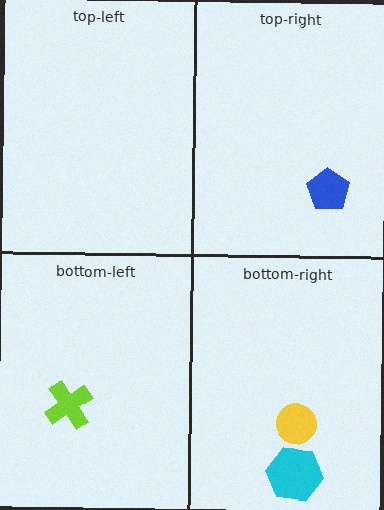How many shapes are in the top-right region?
1.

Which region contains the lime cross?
The bottom-left region.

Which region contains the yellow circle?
The bottom-right region.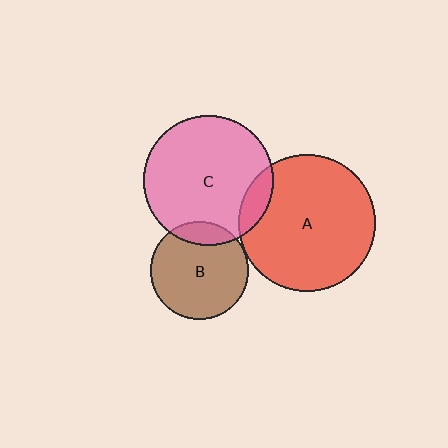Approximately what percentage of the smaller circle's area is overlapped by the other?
Approximately 10%.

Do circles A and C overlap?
Yes.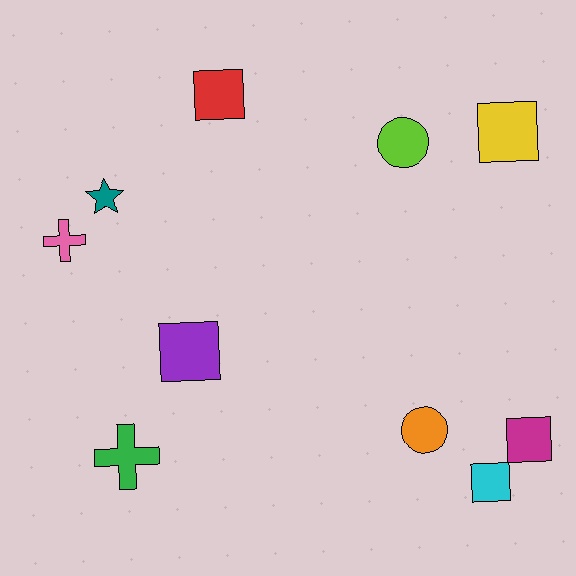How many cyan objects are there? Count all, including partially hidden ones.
There is 1 cyan object.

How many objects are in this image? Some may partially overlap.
There are 10 objects.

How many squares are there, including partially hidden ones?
There are 5 squares.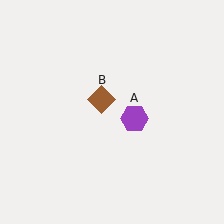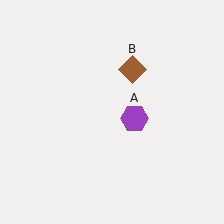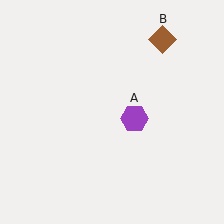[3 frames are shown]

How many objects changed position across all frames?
1 object changed position: brown diamond (object B).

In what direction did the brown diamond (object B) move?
The brown diamond (object B) moved up and to the right.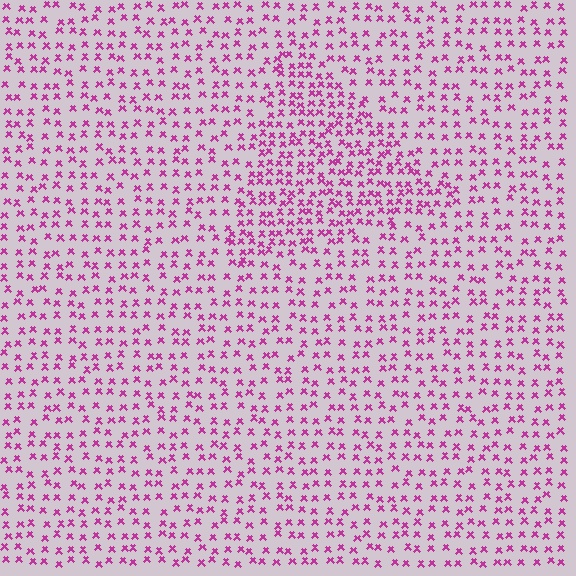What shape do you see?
I see a triangle.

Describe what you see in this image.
The image contains small magenta elements arranged at two different densities. A triangle-shaped region is visible where the elements are more densely packed than the surrounding area.